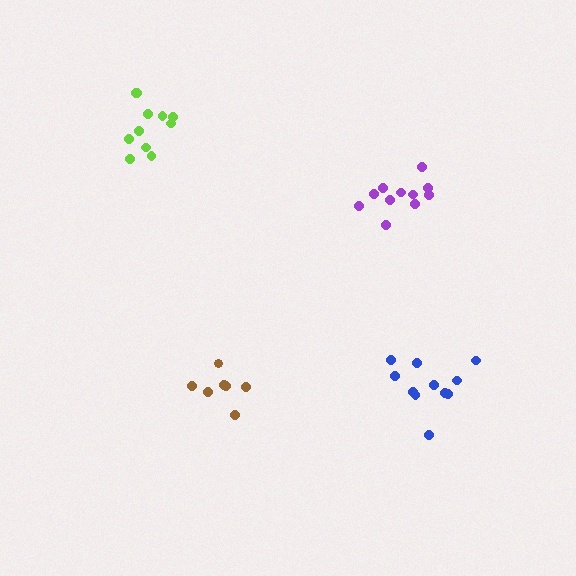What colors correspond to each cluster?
The clusters are colored: blue, purple, lime, brown.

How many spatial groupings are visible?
There are 4 spatial groupings.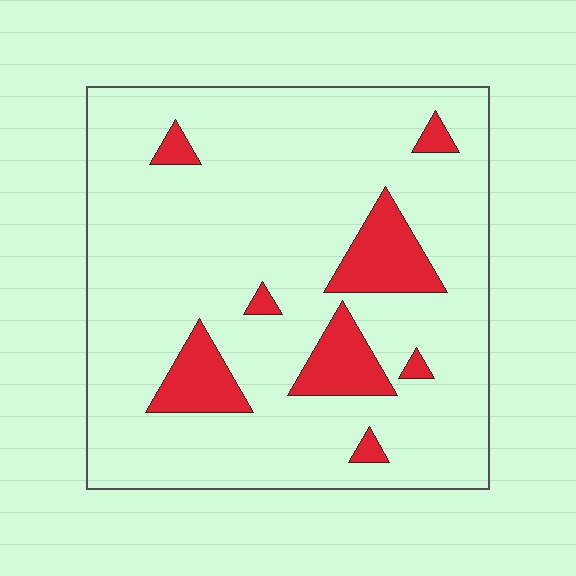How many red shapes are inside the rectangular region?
8.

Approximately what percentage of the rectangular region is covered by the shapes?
Approximately 15%.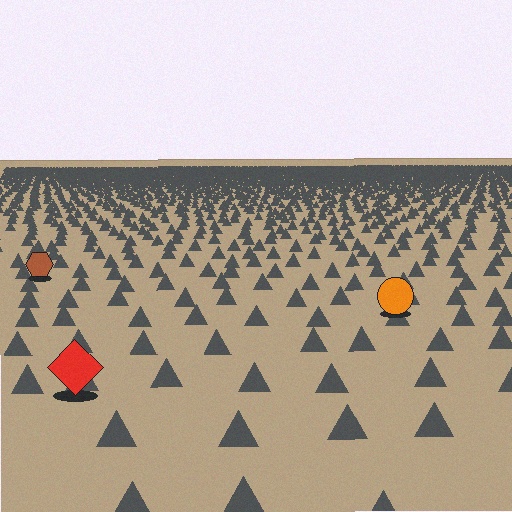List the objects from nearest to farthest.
From nearest to farthest: the red diamond, the orange circle, the brown hexagon.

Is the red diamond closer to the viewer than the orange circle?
Yes. The red diamond is closer — you can tell from the texture gradient: the ground texture is coarser near it.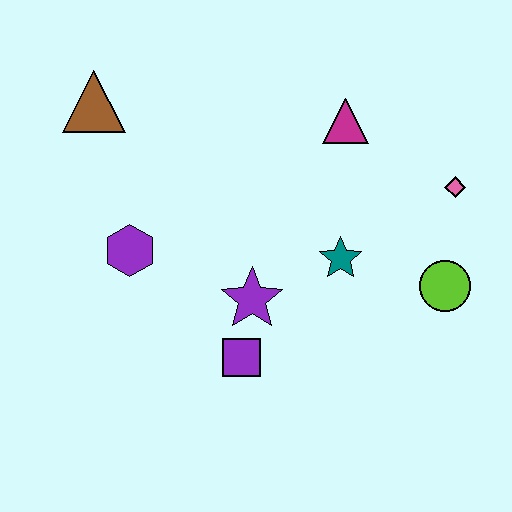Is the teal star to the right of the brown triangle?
Yes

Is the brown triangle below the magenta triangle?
No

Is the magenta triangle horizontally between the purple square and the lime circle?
Yes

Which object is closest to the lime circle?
The pink diamond is closest to the lime circle.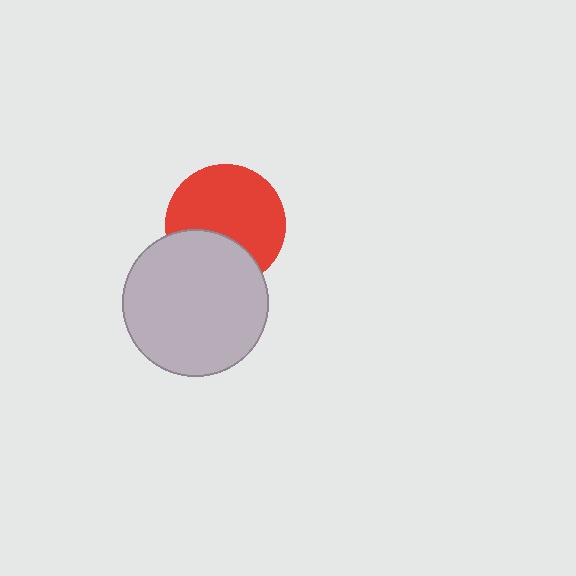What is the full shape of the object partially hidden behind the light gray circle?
The partially hidden object is a red circle.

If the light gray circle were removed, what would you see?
You would see the complete red circle.